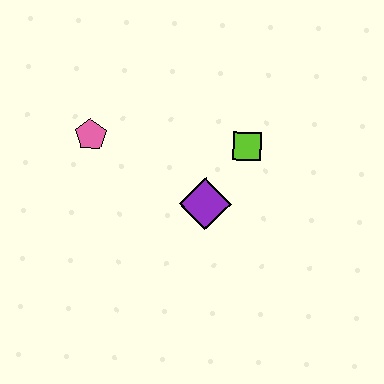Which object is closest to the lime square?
The purple diamond is closest to the lime square.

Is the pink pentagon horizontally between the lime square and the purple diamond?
No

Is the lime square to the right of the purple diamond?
Yes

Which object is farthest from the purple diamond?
The pink pentagon is farthest from the purple diamond.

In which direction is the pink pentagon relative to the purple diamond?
The pink pentagon is to the left of the purple diamond.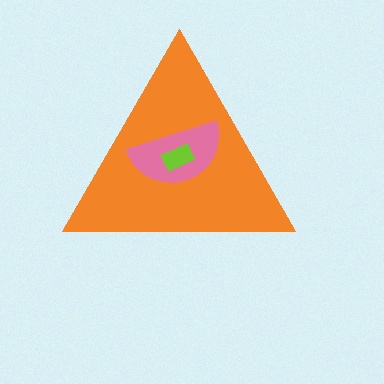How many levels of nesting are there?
3.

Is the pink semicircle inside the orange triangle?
Yes.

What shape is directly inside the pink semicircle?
The lime rectangle.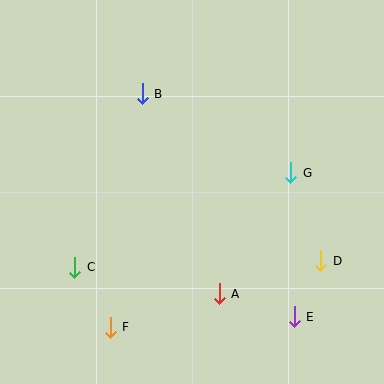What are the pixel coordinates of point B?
Point B is at (142, 94).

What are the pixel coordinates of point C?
Point C is at (75, 267).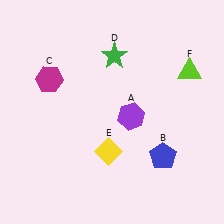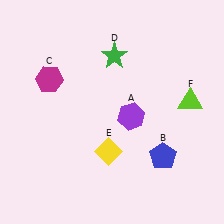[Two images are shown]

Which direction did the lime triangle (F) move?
The lime triangle (F) moved down.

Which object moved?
The lime triangle (F) moved down.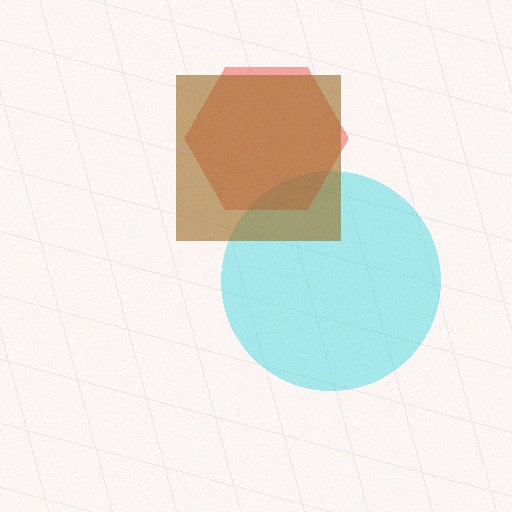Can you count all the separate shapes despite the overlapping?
Yes, there are 3 separate shapes.